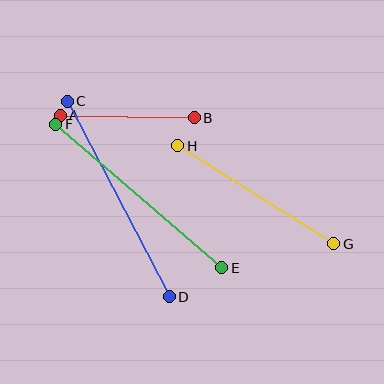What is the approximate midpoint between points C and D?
The midpoint is at approximately (118, 199) pixels.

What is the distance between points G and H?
The distance is approximately 184 pixels.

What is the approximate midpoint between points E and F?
The midpoint is at approximately (139, 196) pixels.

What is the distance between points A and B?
The distance is approximately 134 pixels.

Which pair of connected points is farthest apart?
Points C and D are farthest apart.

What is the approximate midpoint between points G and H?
The midpoint is at approximately (256, 195) pixels.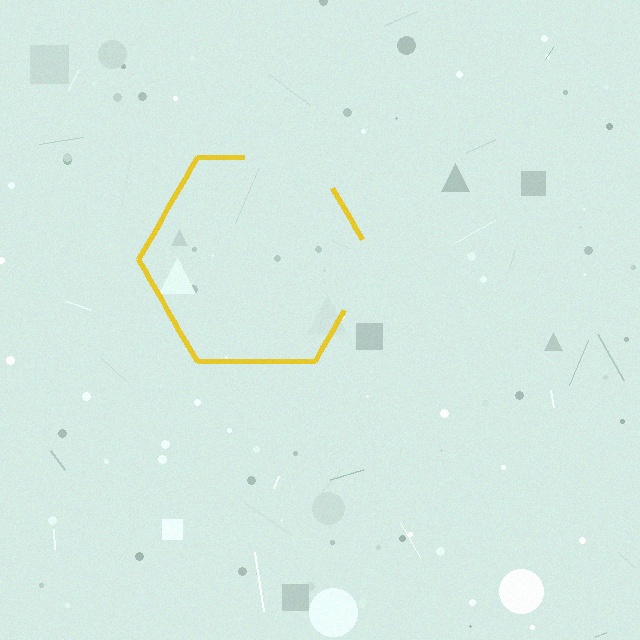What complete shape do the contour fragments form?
The contour fragments form a hexagon.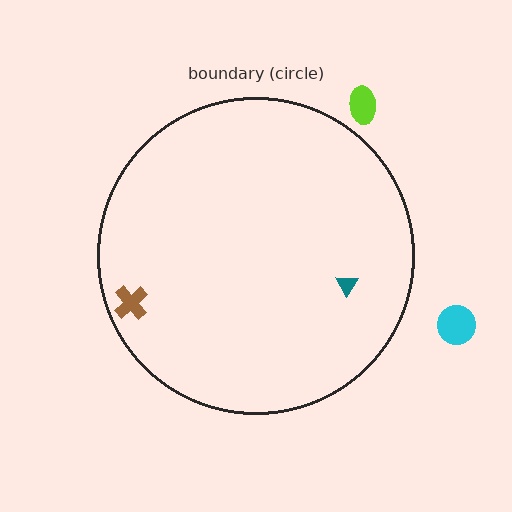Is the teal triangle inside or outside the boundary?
Inside.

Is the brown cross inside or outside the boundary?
Inside.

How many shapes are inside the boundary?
2 inside, 2 outside.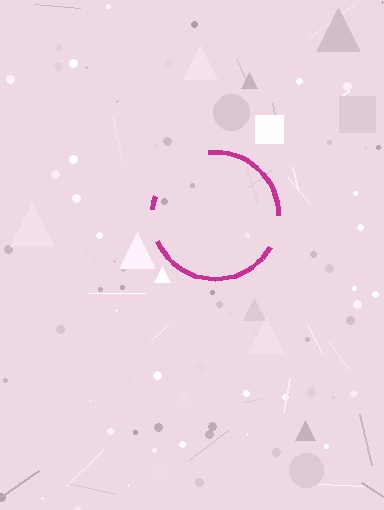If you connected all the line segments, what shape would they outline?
They would outline a circle.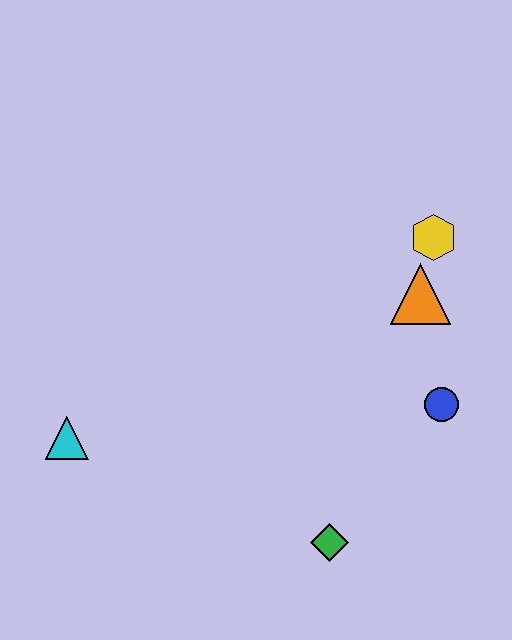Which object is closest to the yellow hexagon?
The orange triangle is closest to the yellow hexagon.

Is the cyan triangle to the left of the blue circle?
Yes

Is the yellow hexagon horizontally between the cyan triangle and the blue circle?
Yes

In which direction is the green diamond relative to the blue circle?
The green diamond is below the blue circle.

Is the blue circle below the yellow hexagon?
Yes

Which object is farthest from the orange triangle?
The cyan triangle is farthest from the orange triangle.